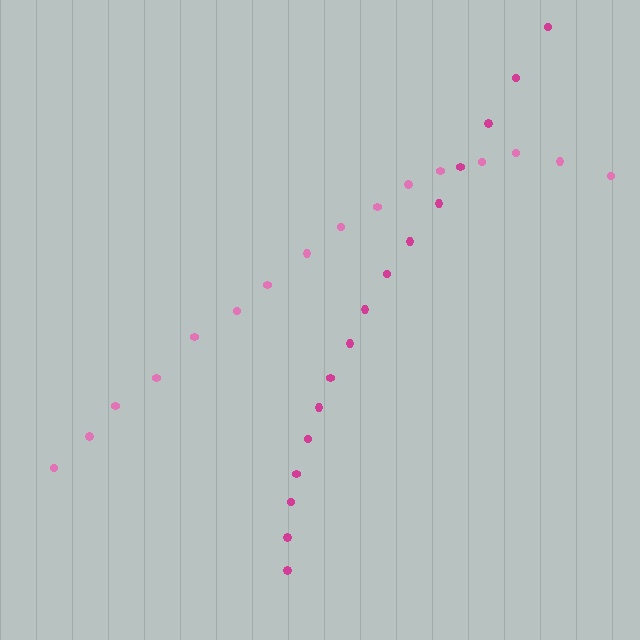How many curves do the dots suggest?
There are 2 distinct paths.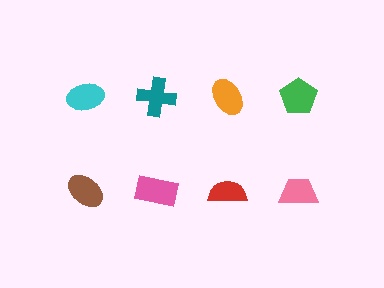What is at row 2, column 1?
A brown ellipse.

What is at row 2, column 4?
A pink trapezoid.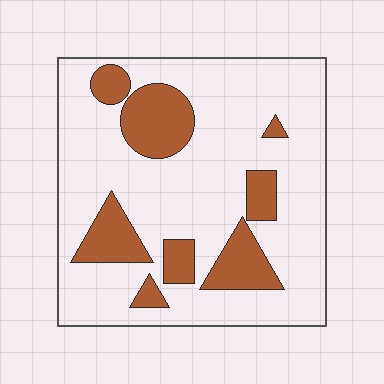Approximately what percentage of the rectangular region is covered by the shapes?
Approximately 20%.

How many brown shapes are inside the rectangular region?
8.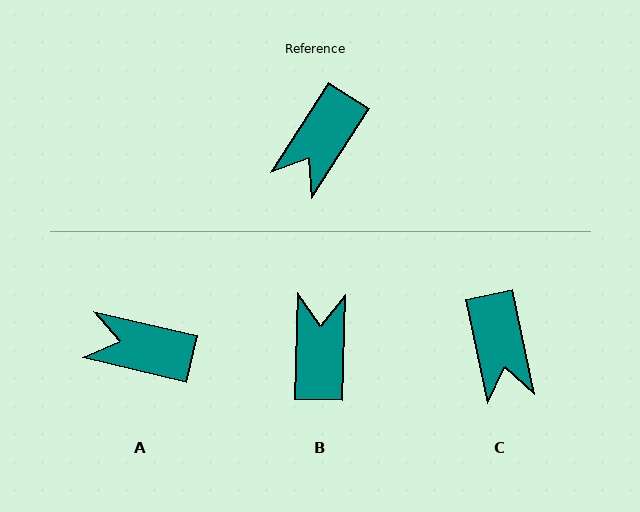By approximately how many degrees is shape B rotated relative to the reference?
Approximately 149 degrees clockwise.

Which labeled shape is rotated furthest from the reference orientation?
B, about 149 degrees away.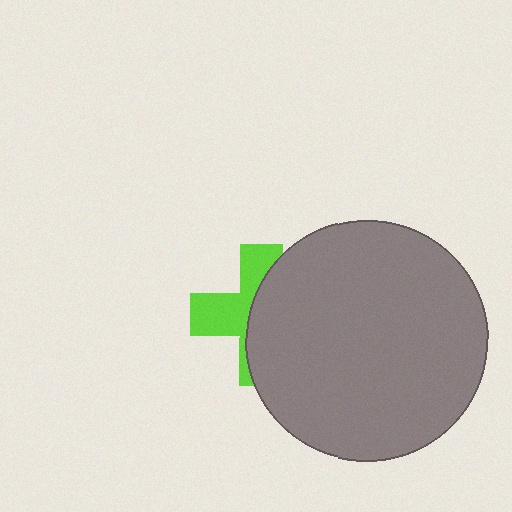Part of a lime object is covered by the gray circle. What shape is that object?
It is a cross.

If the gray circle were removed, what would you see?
You would see the complete lime cross.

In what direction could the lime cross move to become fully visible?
The lime cross could move left. That would shift it out from behind the gray circle entirely.